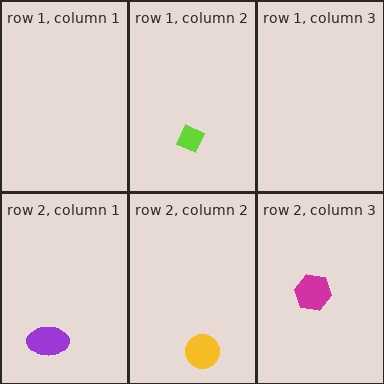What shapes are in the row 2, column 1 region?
The purple ellipse.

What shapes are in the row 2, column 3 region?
The magenta hexagon.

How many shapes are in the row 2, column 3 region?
1.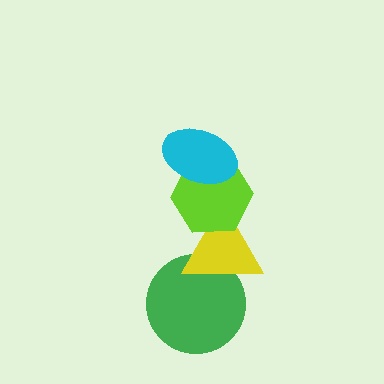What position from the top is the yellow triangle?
The yellow triangle is 3rd from the top.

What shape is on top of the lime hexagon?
The cyan ellipse is on top of the lime hexagon.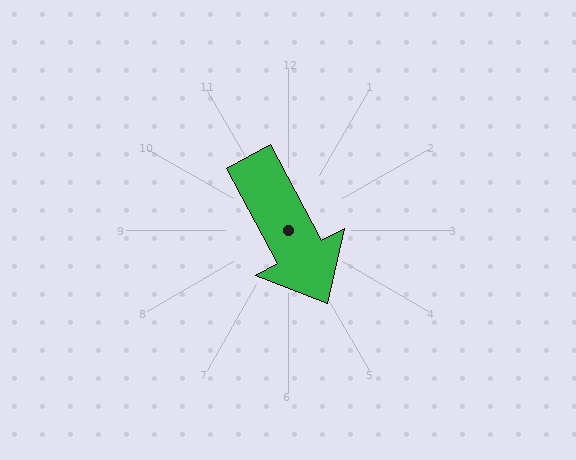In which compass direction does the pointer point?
Southeast.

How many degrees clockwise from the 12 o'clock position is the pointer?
Approximately 152 degrees.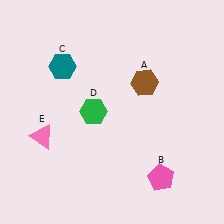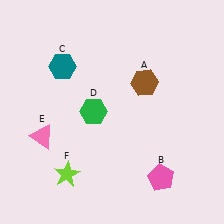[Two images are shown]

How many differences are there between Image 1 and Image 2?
There is 1 difference between the two images.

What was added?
A lime star (F) was added in Image 2.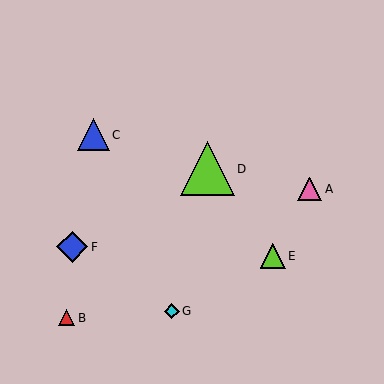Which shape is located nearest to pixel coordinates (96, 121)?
The blue triangle (labeled C) at (93, 135) is nearest to that location.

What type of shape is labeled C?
Shape C is a blue triangle.